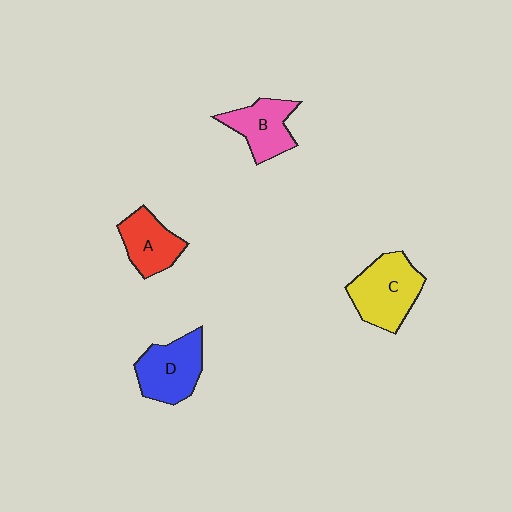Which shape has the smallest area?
Shape A (red).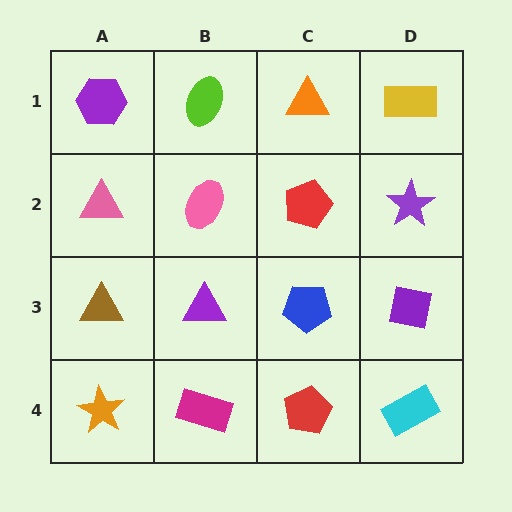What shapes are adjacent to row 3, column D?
A purple star (row 2, column D), a cyan rectangle (row 4, column D), a blue pentagon (row 3, column C).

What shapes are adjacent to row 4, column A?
A brown triangle (row 3, column A), a magenta rectangle (row 4, column B).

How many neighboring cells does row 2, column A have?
3.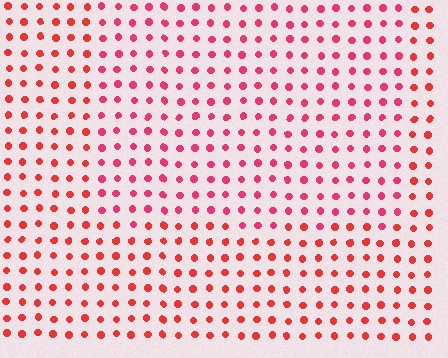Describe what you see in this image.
The image is filled with small red elements in a uniform arrangement. A rectangle-shaped region is visible where the elements are tinted to a slightly different hue, forming a subtle color boundary.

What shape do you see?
I see a rectangle.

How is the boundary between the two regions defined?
The boundary is defined purely by a slight shift in hue (about 22 degrees). Spacing, size, and orientation are identical on both sides.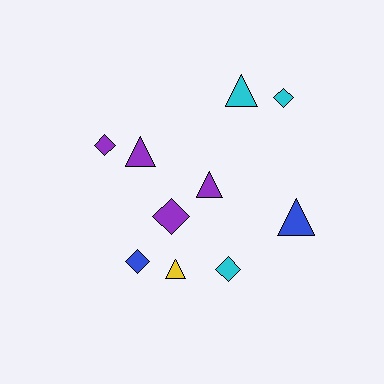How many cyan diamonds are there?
There are 2 cyan diamonds.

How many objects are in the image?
There are 10 objects.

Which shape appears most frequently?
Diamond, with 5 objects.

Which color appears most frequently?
Purple, with 4 objects.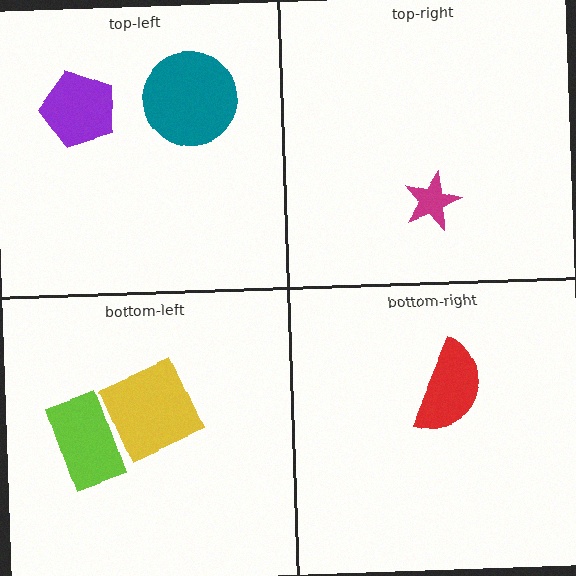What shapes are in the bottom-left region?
The yellow square, the lime rectangle.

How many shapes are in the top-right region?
1.